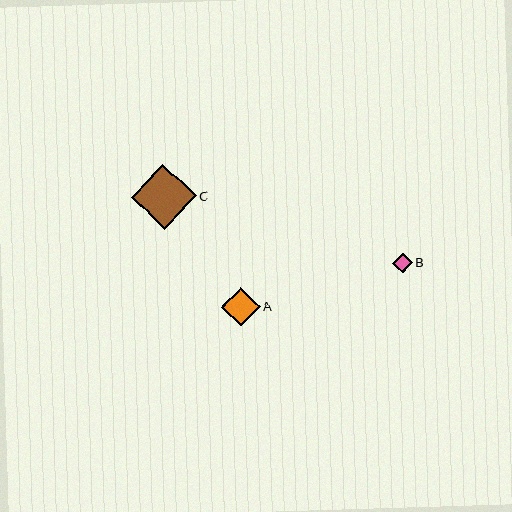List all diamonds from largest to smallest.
From largest to smallest: C, A, B.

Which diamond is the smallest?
Diamond B is the smallest with a size of approximately 20 pixels.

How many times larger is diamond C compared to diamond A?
Diamond C is approximately 1.7 times the size of diamond A.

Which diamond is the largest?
Diamond C is the largest with a size of approximately 65 pixels.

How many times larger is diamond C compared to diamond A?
Diamond C is approximately 1.7 times the size of diamond A.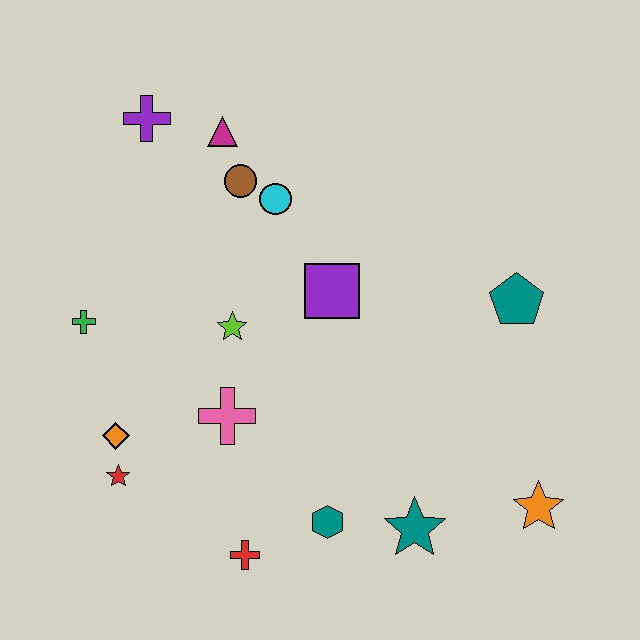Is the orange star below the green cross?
Yes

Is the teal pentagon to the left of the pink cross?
No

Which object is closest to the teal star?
The teal hexagon is closest to the teal star.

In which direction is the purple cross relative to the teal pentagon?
The purple cross is to the left of the teal pentagon.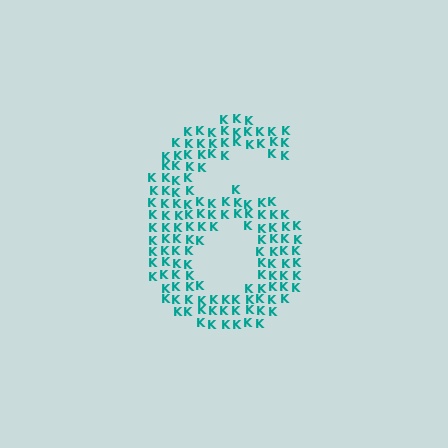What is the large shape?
The large shape is the digit 6.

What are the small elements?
The small elements are letter K's.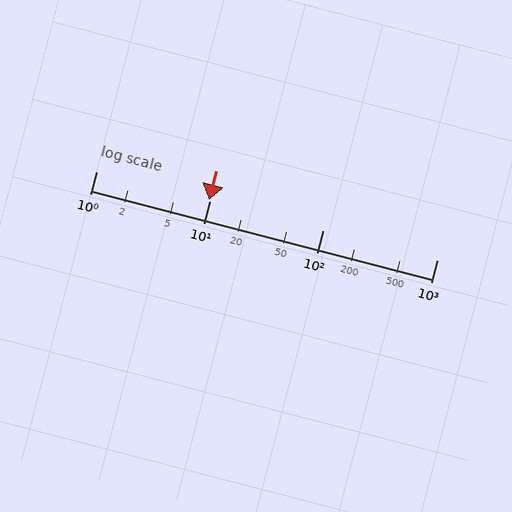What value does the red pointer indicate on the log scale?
The pointer indicates approximately 9.9.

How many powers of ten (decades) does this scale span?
The scale spans 3 decades, from 1 to 1000.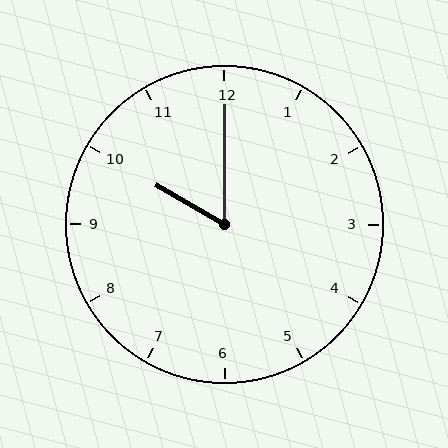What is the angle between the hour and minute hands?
Approximately 60 degrees.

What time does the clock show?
10:00.